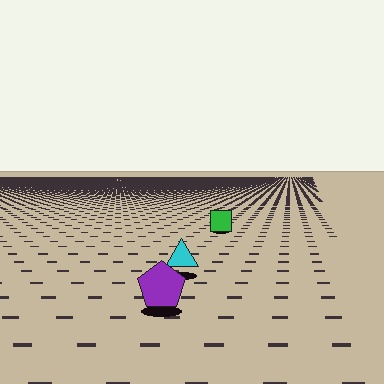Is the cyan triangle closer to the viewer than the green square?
Yes. The cyan triangle is closer — you can tell from the texture gradient: the ground texture is coarser near it.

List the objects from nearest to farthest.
From nearest to farthest: the purple pentagon, the cyan triangle, the green square.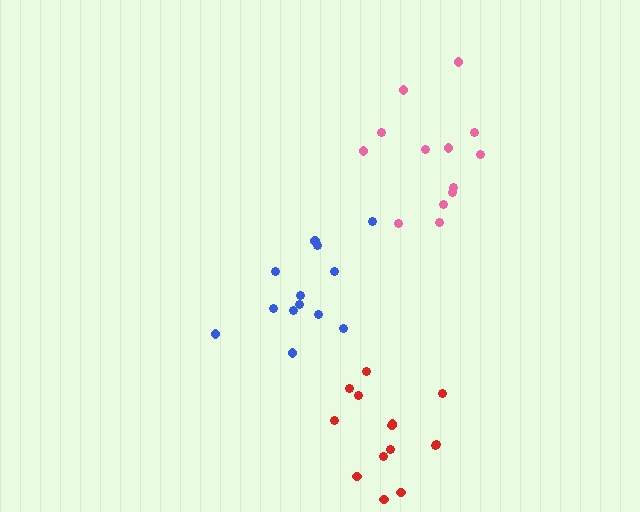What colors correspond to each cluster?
The clusters are colored: blue, red, pink.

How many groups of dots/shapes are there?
There are 3 groups.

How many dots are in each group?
Group 1: 13 dots, Group 2: 14 dots, Group 3: 13 dots (40 total).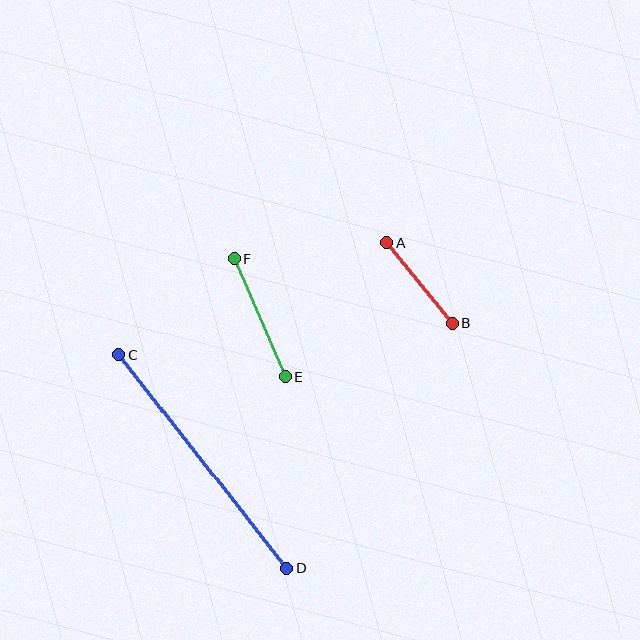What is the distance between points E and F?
The distance is approximately 129 pixels.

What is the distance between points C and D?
The distance is approximately 272 pixels.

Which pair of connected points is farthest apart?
Points C and D are farthest apart.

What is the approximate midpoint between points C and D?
The midpoint is at approximately (203, 461) pixels.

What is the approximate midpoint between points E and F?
The midpoint is at approximately (260, 318) pixels.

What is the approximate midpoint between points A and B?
The midpoint is at approximately (419, 282) pixels.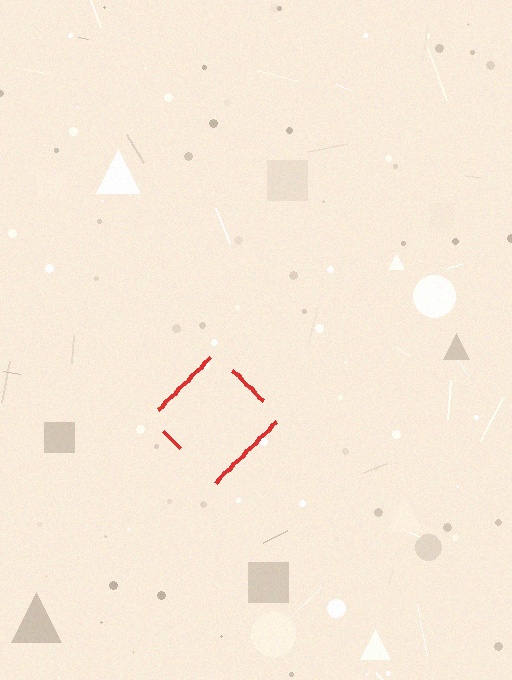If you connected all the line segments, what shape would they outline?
They would outline a diamond.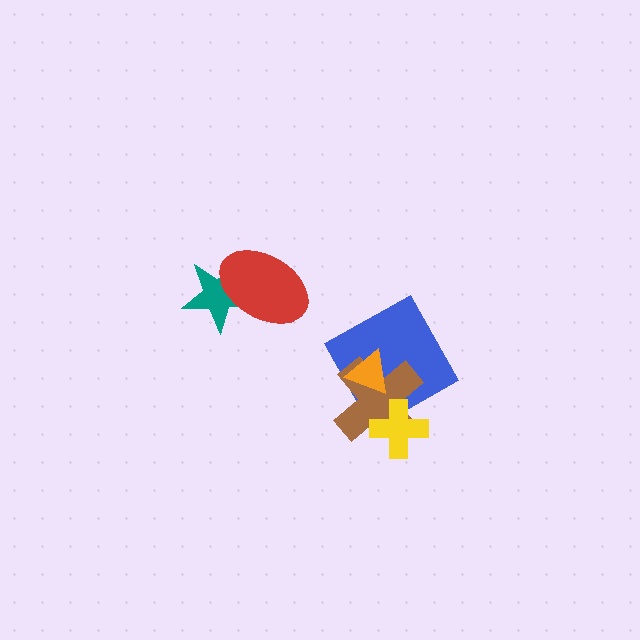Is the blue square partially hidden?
Yes, it is partially covered by another shape.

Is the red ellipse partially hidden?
No, no other shape covers it.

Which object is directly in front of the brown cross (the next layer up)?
The yellow cross is directly in front of the brown cross.